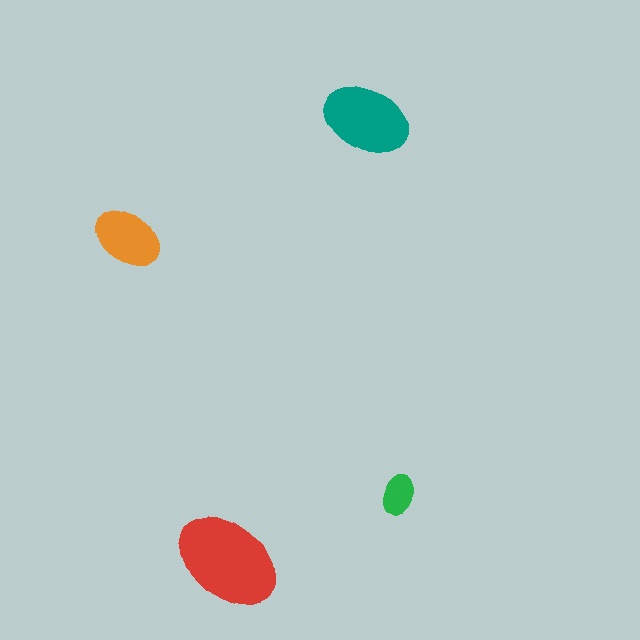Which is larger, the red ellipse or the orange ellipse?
The red one.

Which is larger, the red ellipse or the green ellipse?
The red one.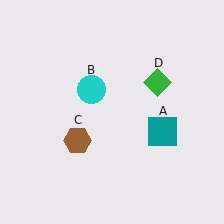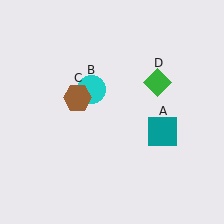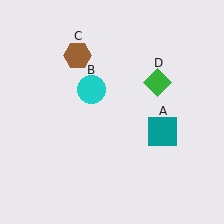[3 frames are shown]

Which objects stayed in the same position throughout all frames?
Teal square (object A) and cyan circle (object B) and green diamond (object D) remained stationary.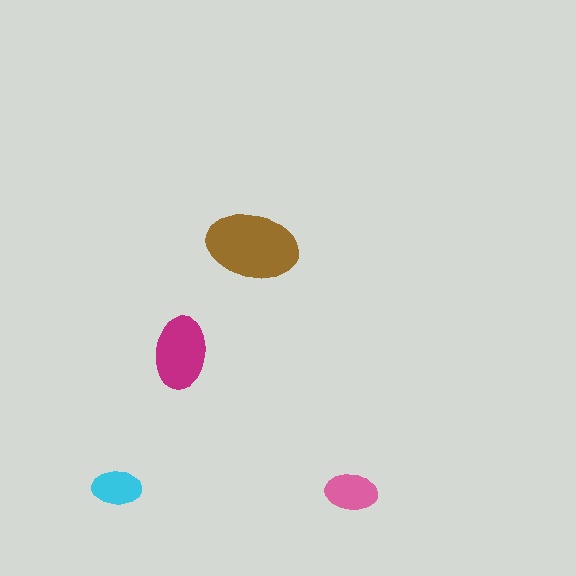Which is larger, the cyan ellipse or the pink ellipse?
The pink one.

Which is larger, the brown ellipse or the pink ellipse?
The brown one.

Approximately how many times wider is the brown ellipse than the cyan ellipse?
About 2 times wider.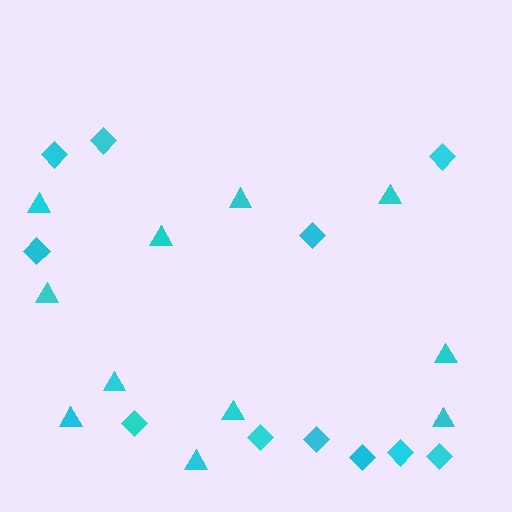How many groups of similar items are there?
There are 2 groups: one group of triangles (11) and one group of diamonds (11).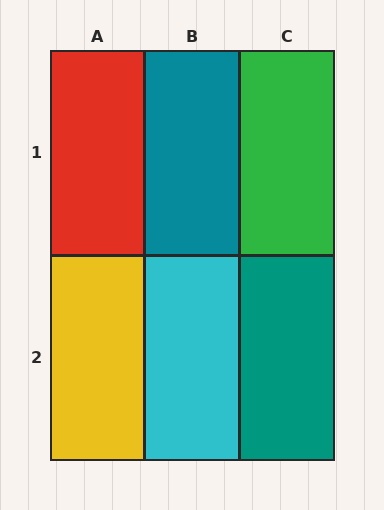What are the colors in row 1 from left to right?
Red, teal, green.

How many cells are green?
1 cell is green.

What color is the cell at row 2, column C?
Teal.